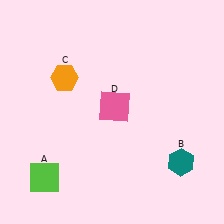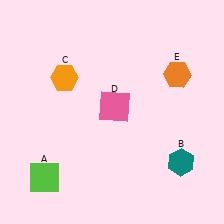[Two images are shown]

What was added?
An orange hexagon (E) was added in Image 2.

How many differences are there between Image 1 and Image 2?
There is 1 difference between the two images.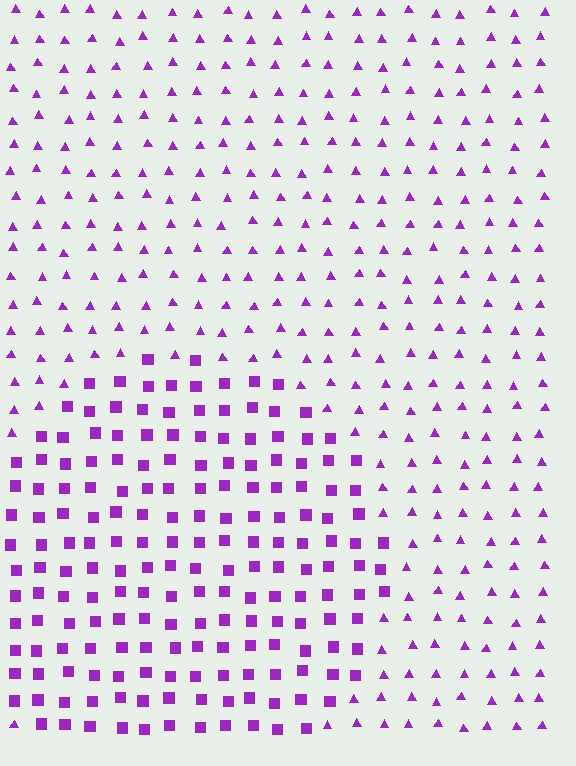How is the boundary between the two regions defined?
The boundary is defined by a change in element shape: squares inside vs. triangles outside. All elements share the same color and spacing.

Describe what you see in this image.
The image is filled with small purple elements arranged in a uniform grid. A circle-shaped region contains squares, while the surrounding area contains triangles. The boundary is defined purely by the change in element shape.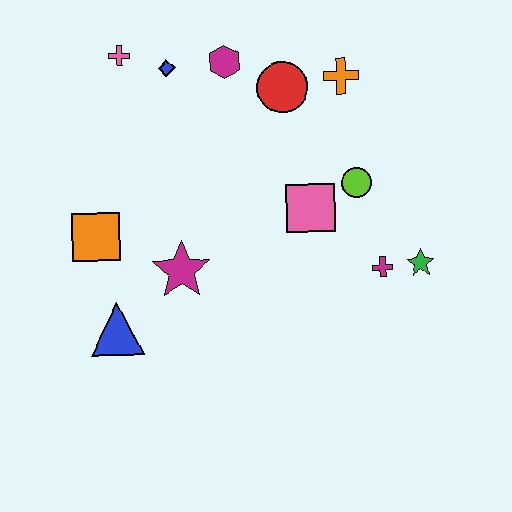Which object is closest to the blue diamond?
The pink cross is closest to the blue diamond.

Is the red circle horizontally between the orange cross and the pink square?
No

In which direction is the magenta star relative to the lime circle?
The magenta star is to the left of the lime circle.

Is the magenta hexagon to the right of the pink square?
No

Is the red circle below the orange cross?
Yes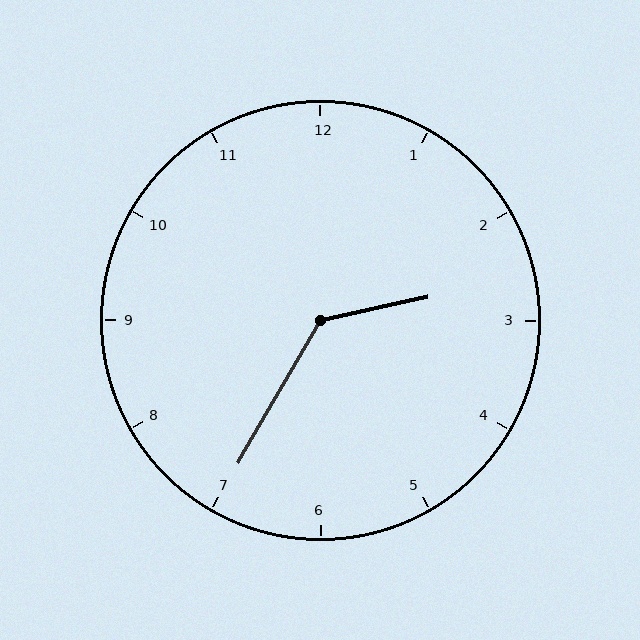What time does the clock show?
2:35.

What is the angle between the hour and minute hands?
Approximately 132 degrees.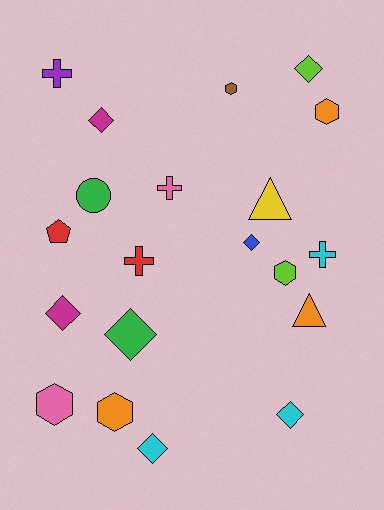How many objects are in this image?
There are 20 objects.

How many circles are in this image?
There is 1 circle.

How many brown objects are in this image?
There is 1 brown object.